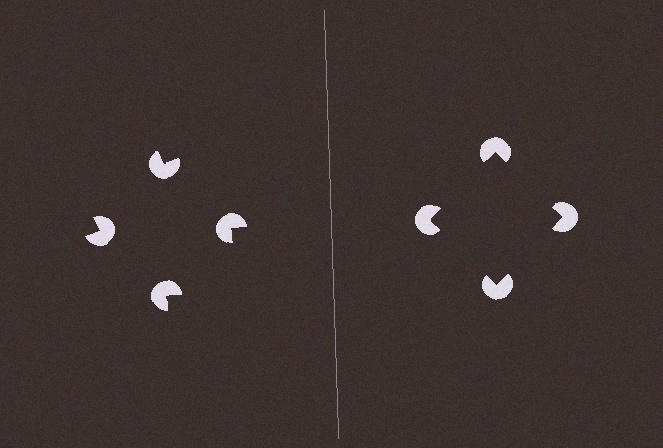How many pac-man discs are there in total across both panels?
8 — 4 on each side.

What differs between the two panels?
The pac-man discs are positioned identically on both sides; only the wedge orientations differ. On the right they align to a square; on the left they are misaligned.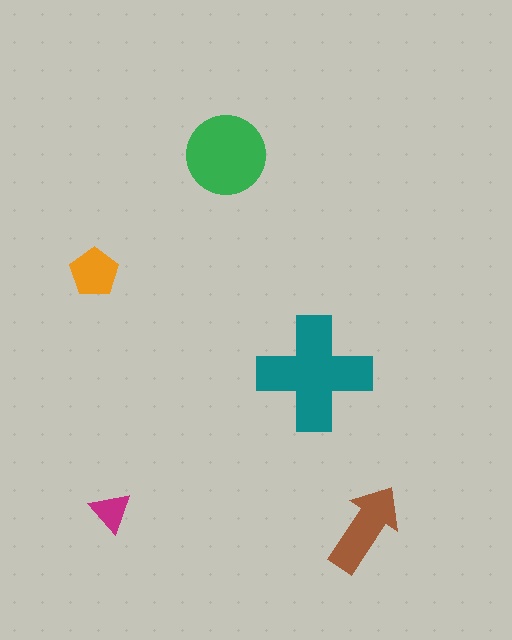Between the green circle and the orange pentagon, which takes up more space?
The green circle.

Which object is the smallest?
The magenta triangle.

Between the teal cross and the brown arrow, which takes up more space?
The teal cross.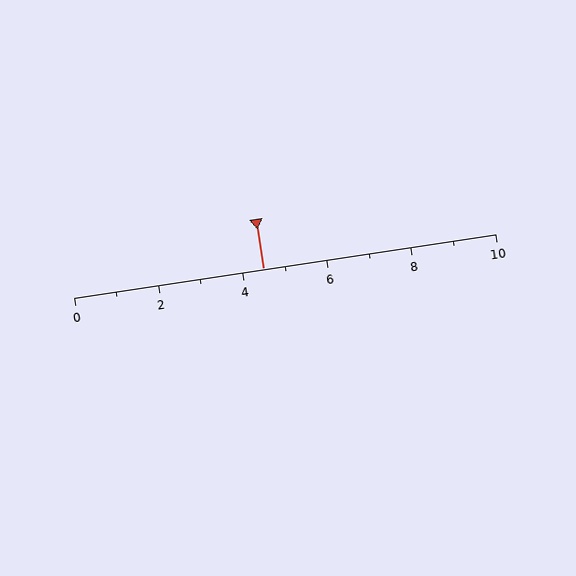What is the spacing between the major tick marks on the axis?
The major ticks are spaced 2 apart.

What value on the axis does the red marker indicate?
The marker indicates approximately 4.5.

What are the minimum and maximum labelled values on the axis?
The axis runs from 0 to 10.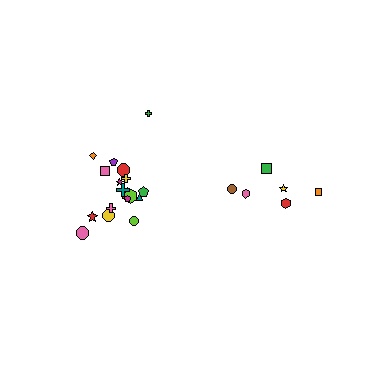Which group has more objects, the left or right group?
The left group.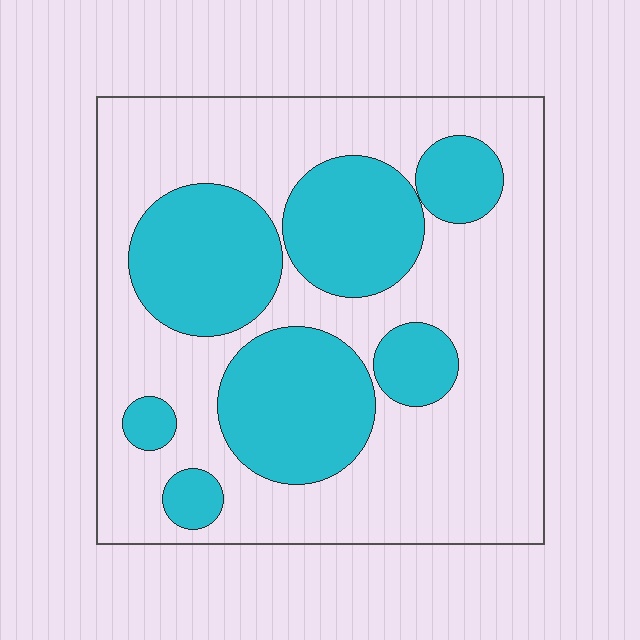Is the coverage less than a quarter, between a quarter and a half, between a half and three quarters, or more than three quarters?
Between a quarter and a half.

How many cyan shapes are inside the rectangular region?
7.